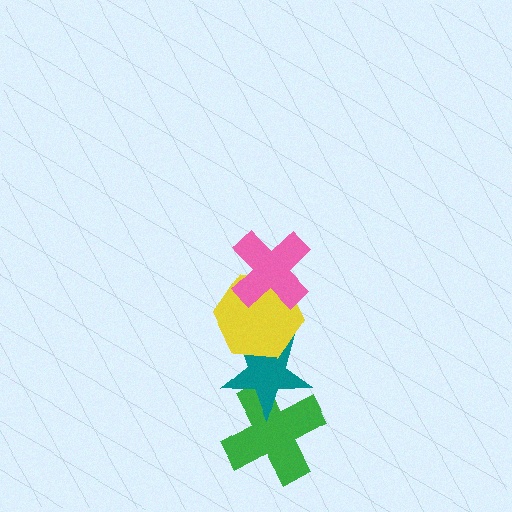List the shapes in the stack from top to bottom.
From top to bottom: the pink cross, the yellow hexagon, the teal star, the green cross.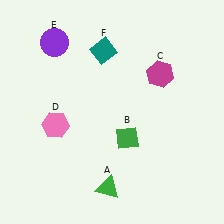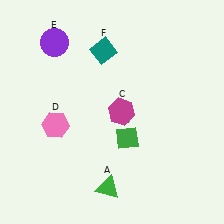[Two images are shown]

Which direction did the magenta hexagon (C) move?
The magenta hexagon (C) moved left.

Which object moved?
The magenta hexagon (C) moved left.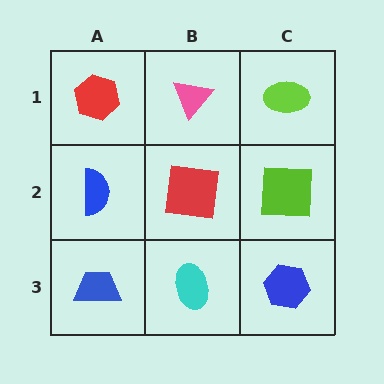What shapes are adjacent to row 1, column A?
A blue semicircle (row 2, column A), a pink triangle (row 1, column B).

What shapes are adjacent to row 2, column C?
A lime ellipse (row 1, column C), a blue hexagon (row 3, column C), a red square (row 2, column B).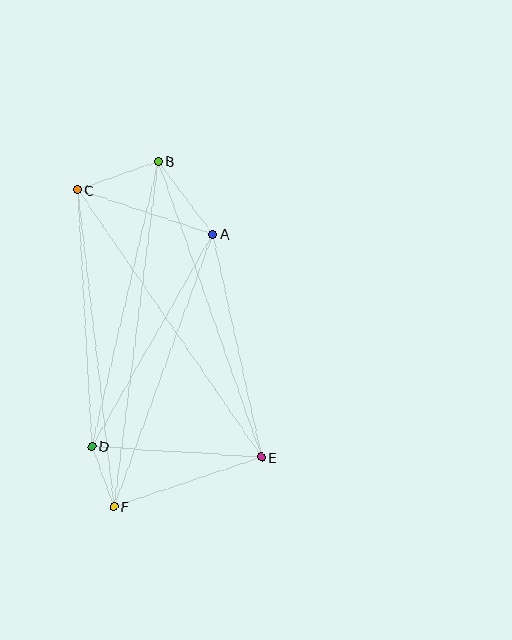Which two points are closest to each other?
Points D and F are closest to each other.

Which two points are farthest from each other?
Points B and F are farthest from each other.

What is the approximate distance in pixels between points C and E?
The distance between C and E is approximately 325 pixels.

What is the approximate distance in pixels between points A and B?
The distance between A and B is approximately 91 pixels.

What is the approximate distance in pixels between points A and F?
The distance between A and F is approximately 290 pixels.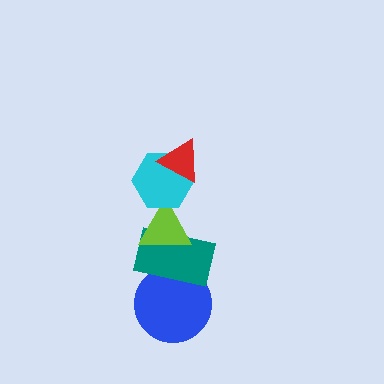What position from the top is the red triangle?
The red triangle is 1st from the top.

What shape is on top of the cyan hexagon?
The red triangle is on top of the cyan hexagon.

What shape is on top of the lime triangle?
The cyan hexagon is on top of the lime triangle.